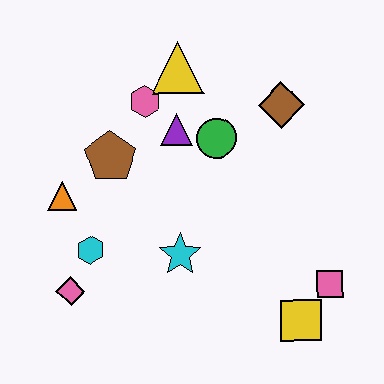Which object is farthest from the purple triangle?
The yellow square is farthest from the purple triangle.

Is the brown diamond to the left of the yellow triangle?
No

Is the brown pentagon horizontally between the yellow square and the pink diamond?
Yes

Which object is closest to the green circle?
The purple triangle is closest to the green circle.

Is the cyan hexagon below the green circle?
Yes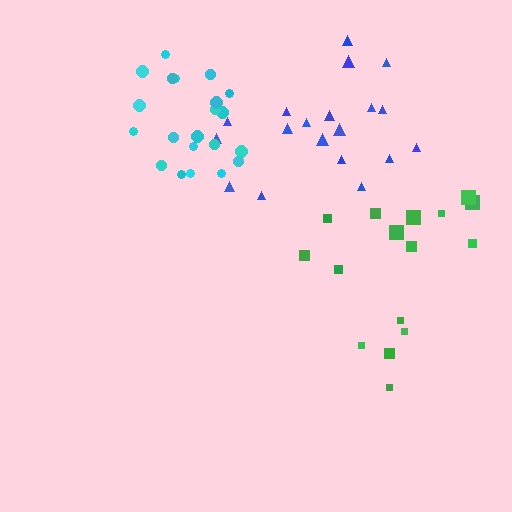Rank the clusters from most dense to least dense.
cyan, blue, green.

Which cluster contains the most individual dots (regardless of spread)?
Cyan (21).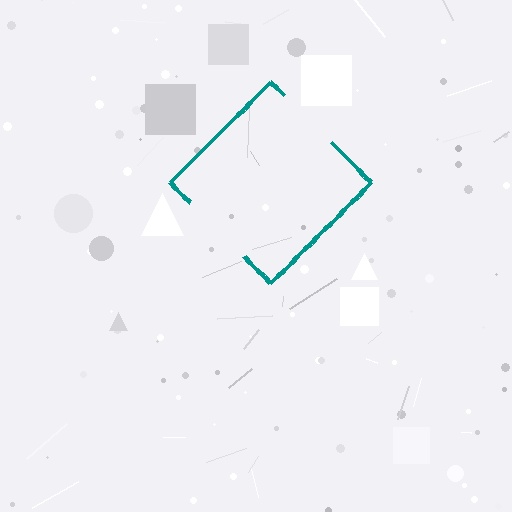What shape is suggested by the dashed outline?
The dashed outline suggests a diamond.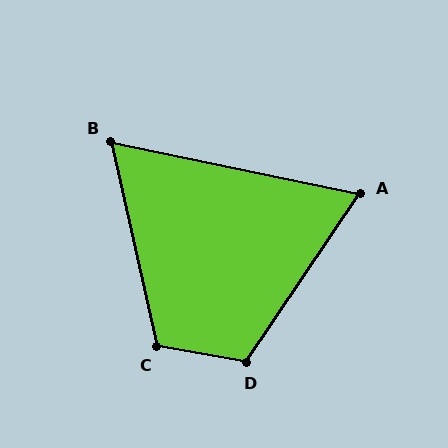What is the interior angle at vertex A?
Approximately 68 degrees (acute).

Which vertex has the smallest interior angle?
B, at approximately 66 degrees.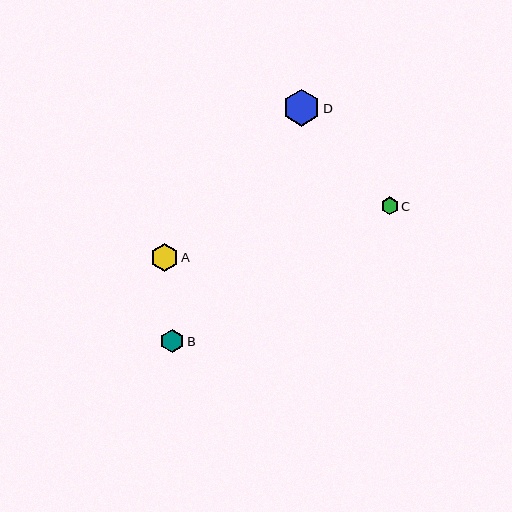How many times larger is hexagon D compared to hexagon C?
Hexagon D is approximately 2.1 times the size of hexagon C.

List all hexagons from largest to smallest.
From largest to smallest: D, A, B, C.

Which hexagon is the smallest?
Hexagon C is the smallest with a size of approximately 17 pixels.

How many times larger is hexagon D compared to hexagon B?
Hexagon D is approximately 1.6 times the size of hexagon B.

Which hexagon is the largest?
Hexagon D is the largest with a size of approximately 37 pixels.